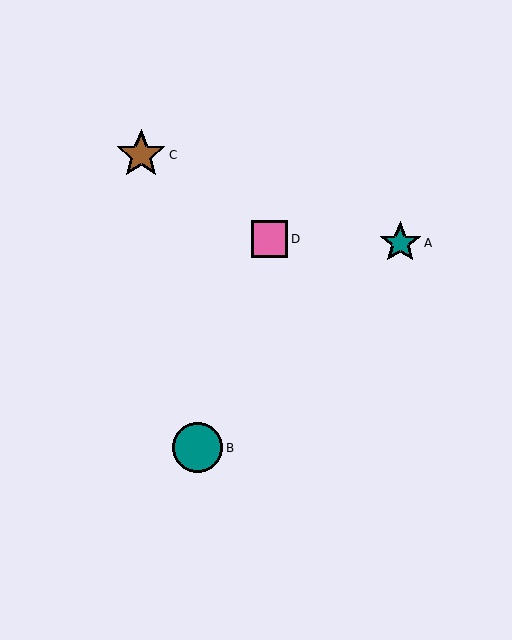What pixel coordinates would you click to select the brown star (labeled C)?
Click at (141, 155) to select the brown star C.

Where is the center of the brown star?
The center of the brown star is at (141, 155).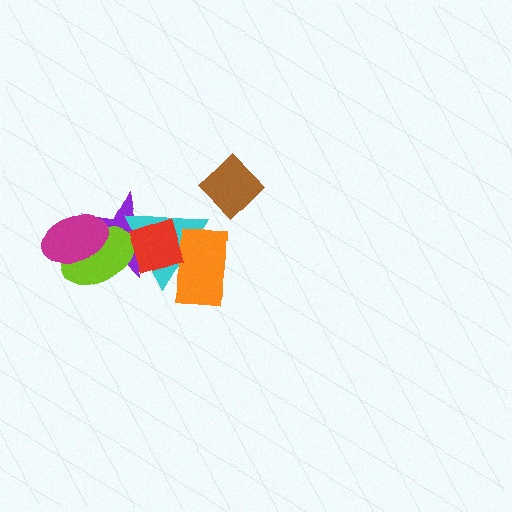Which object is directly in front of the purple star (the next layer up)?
The cyan triangle is directly in front of the purple star.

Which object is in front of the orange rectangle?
The red diamond is in front of the orange rectangle.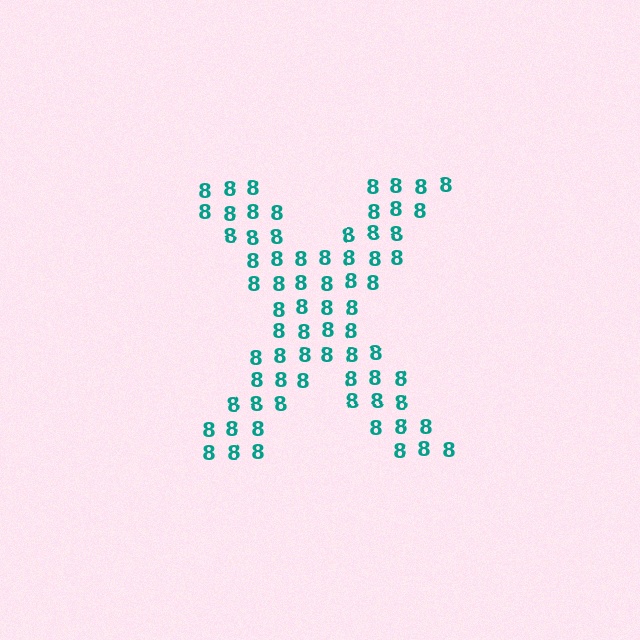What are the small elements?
The small elements are digit 8's.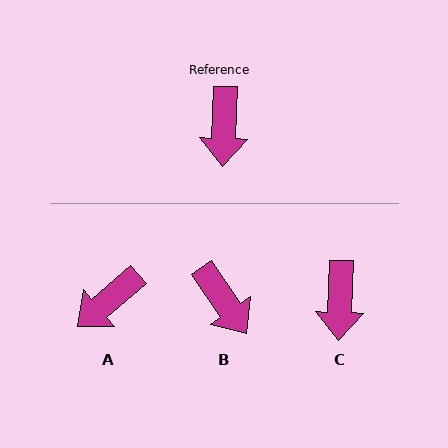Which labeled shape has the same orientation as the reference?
C.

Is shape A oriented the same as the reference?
No, it is off by about 48 degrees.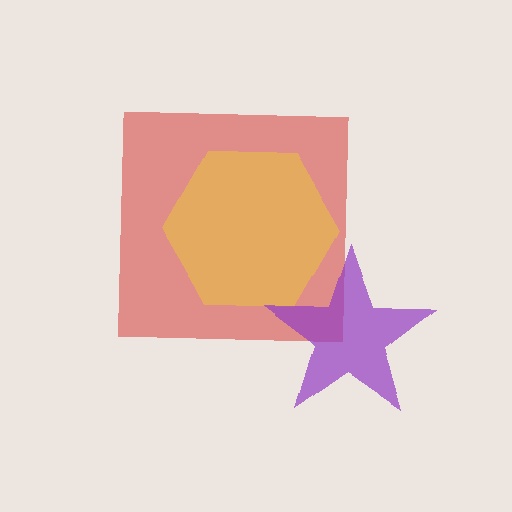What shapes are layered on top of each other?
The layered shapes are: a red square, a yellow hexagon, a purple star.